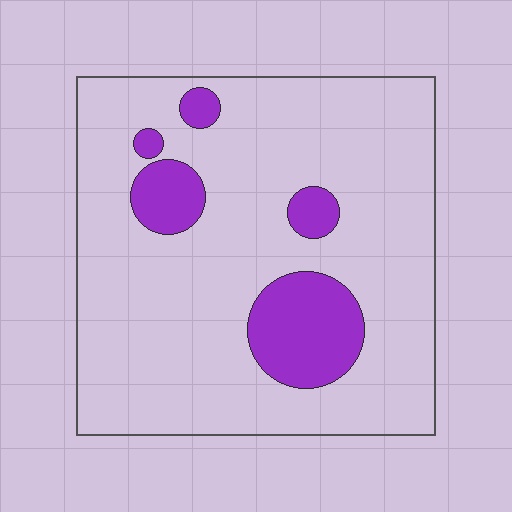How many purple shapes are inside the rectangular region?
5.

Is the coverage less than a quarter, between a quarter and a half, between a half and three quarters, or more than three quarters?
Less than a quarter.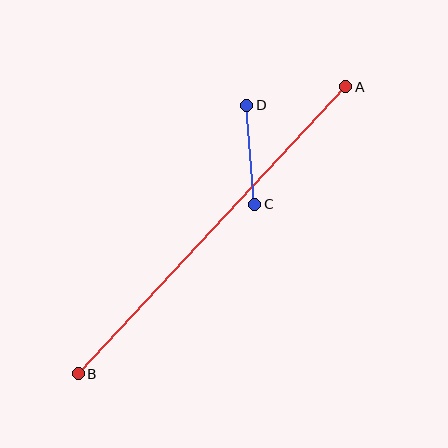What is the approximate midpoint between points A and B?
The midpoint is at approximately (212, 230) pixels.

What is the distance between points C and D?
The distance is approximately 99 pixels.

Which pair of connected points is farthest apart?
Points A and B are farthest apart.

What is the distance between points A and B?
The distance is approximately 392 pixels.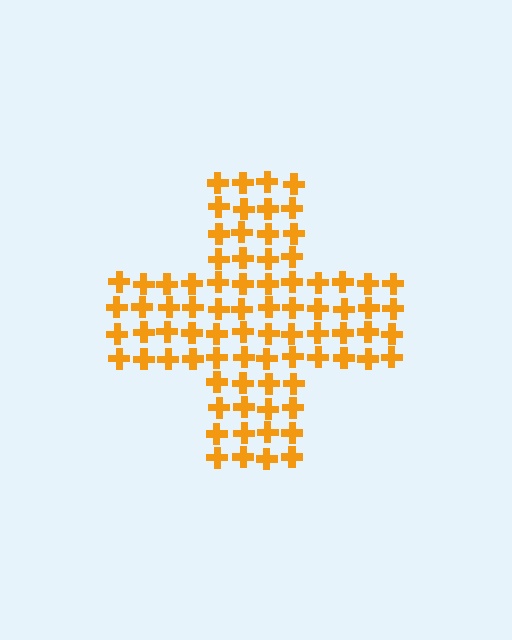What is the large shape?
The large shape is a cross.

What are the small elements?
The small elements are crosses.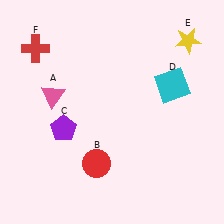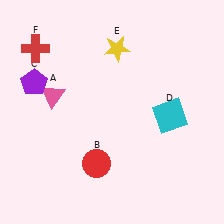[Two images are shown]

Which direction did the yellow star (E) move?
The yellow star (E) moved left.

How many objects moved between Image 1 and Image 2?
3 objects moved between the two images.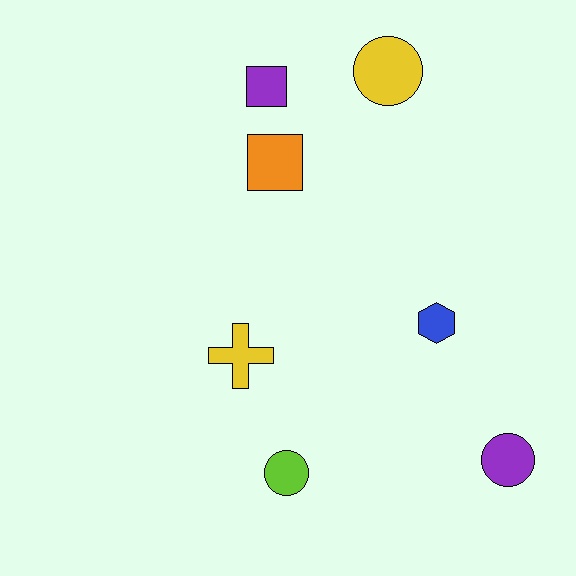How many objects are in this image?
There are 7 objects.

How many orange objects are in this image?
There is 1 orange object.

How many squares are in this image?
There are 2 squares.